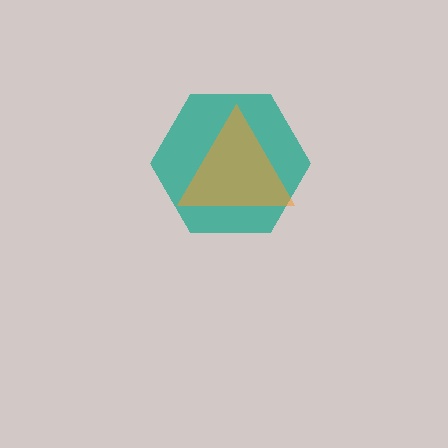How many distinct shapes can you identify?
There are 2 distinct shapes: a teal hexagon, an orange triangle.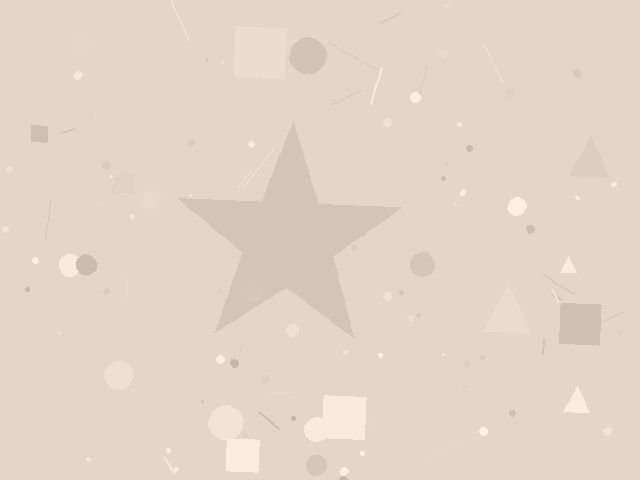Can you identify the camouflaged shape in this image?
The camouflaged shape is a star.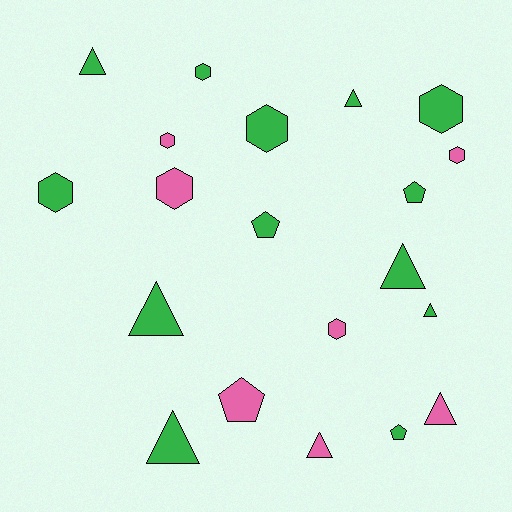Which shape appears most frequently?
Triangle, with 8 objects.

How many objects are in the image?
There are 20 objects.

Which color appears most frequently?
Green, with 13 objects.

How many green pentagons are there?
There are 3 green pentagons.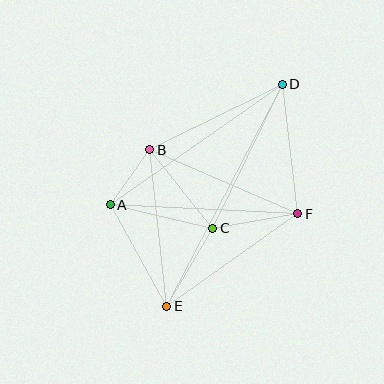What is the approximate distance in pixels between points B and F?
The distance between B and F is approximately 161 pixels.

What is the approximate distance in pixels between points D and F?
The distance between D and F is approximately 131 pixels.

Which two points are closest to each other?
Points A and B are closest to each other.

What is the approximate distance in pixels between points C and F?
The distance between C and F is approximately 86 pixels.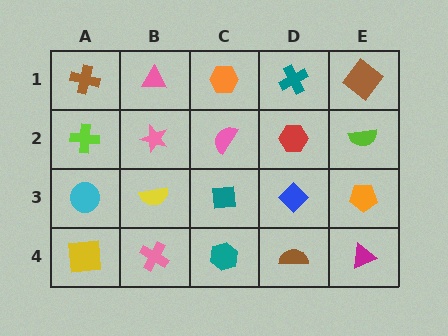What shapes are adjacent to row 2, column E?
A brown diamond (row 1, column E), an orange pentagon (row 3, column E), a red hexagon (row 2, column D).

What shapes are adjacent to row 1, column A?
A lime cross (row 2, column A), a pink triangle (row 1, column B).